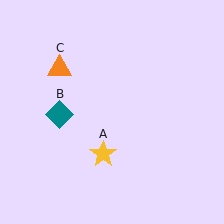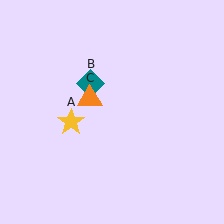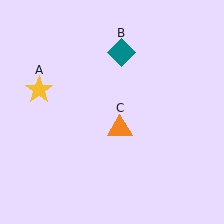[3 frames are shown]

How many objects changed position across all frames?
3 objects changed position: yellow star (object A), teal diamond (object B), orange triangle (object C).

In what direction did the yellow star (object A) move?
The yellow star (object A) moved up and to the left.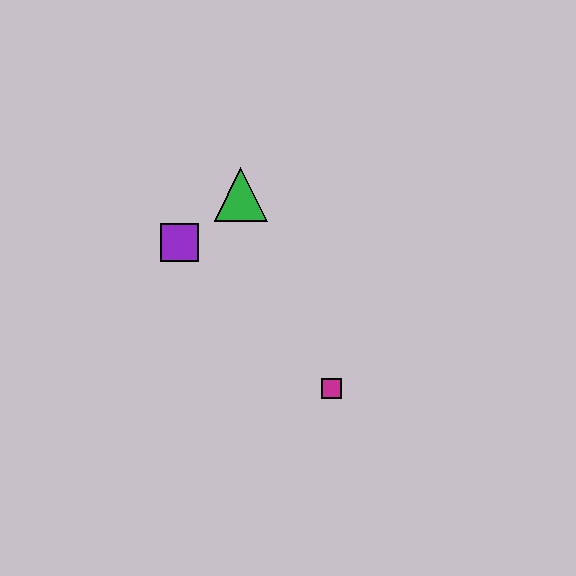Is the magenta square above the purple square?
No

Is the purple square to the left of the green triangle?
Yes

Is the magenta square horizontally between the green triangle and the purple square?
No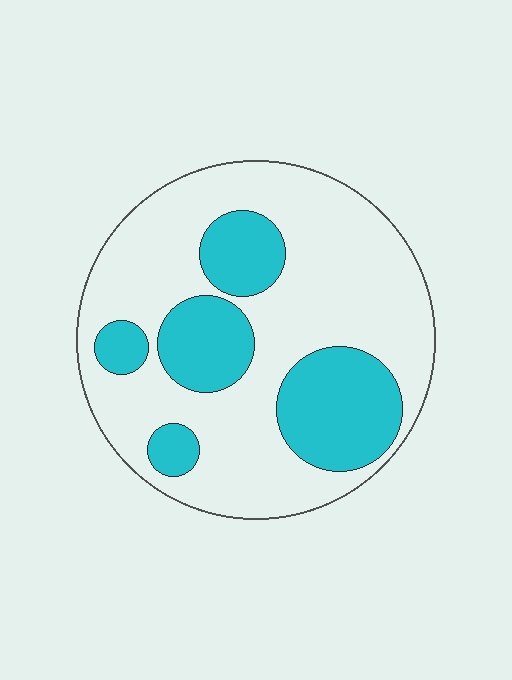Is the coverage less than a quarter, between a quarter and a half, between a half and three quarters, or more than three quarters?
Between a quarter and a half.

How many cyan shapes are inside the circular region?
5.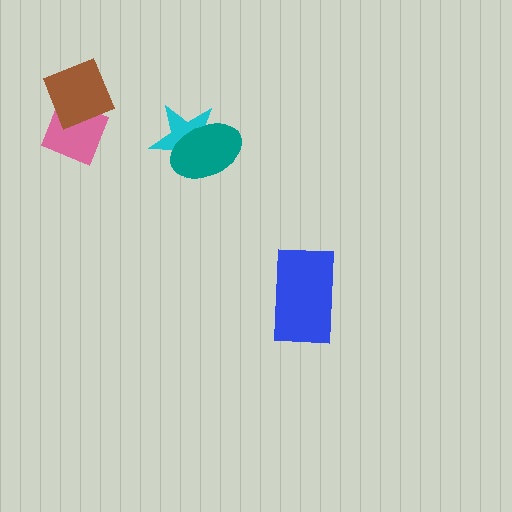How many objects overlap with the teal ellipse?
1 object overlaps with the teal ellipse.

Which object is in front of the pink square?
The brown diamond is in front of the pink square.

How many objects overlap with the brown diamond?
1 object overlaps with the brown diamond.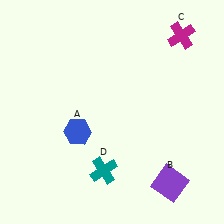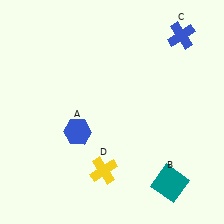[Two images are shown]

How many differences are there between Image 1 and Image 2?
There are 3 differences between the two images.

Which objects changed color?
B changed from purple to teal. C changed from magenta to blue. D changed from teal to yellow.